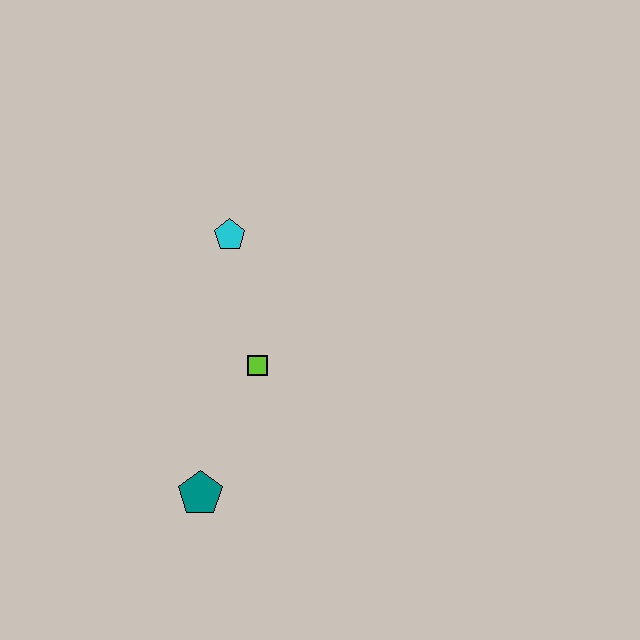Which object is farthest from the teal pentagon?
The cyan pentagon is farthest from the teal pentagon.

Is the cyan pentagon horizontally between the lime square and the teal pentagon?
Yes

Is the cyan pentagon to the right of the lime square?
No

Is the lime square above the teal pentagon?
Yes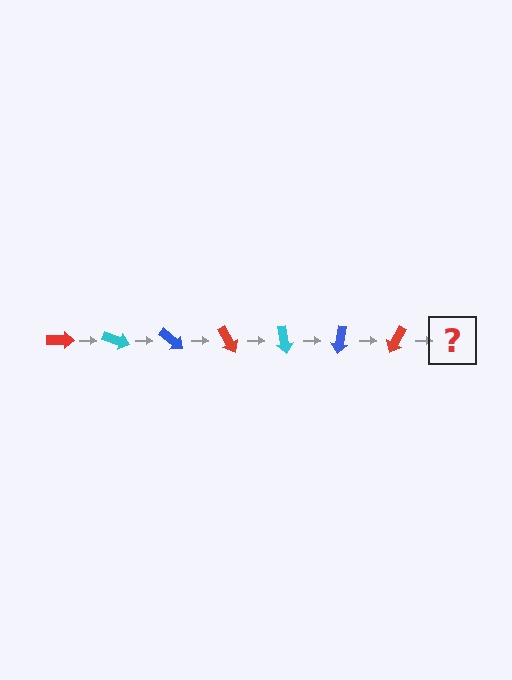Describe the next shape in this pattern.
It should be a cyan arrow, rotated 140 degrees from the start.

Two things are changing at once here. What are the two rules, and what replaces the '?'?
The two rules are that it rotates 20 degrees each step and the color cycles through red, cyan, and blue. The '?' should be a cyan arrow, rotated 140 degrees from the start.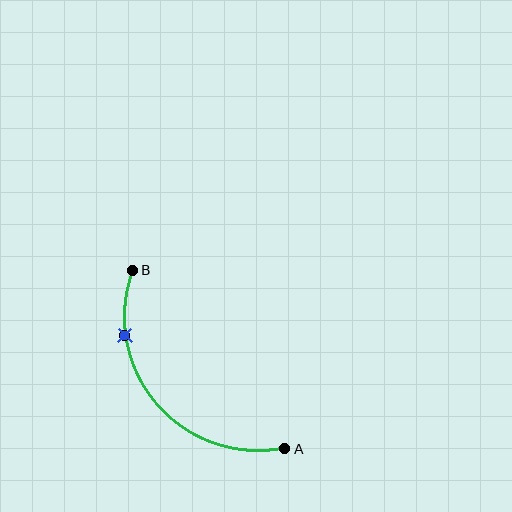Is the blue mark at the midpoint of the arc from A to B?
No. The blue mark lies on the arc but is closer to endpoint B. The arc midpoint would be at the point on the curve equidistant along the arc from both A and B.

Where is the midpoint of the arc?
The arc midpoint is the point on the curve farthest from the straight line joining A and B. It sits below and to the left of that line.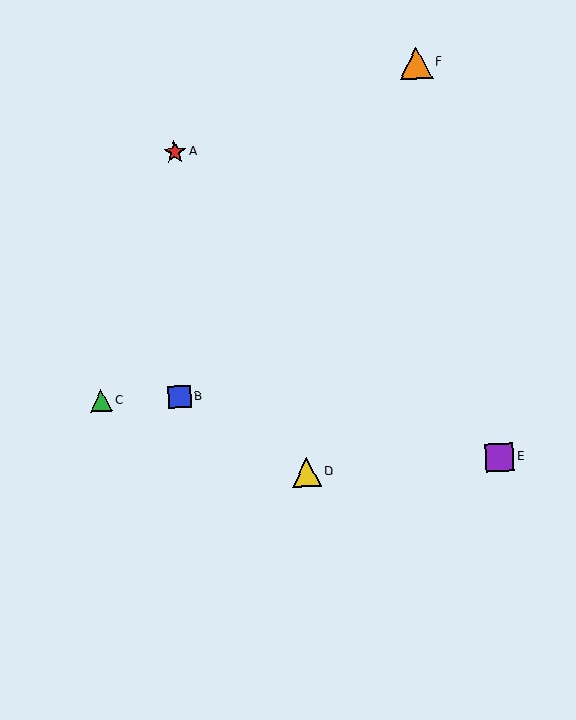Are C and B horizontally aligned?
Yes, both are at y≈401.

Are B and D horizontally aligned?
No, B is at y≈397 and D is at y≈472.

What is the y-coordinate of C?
Object C is at y≈401.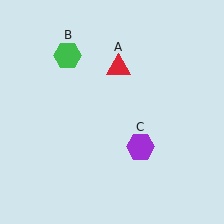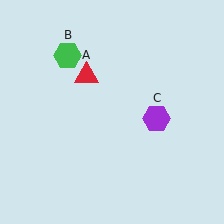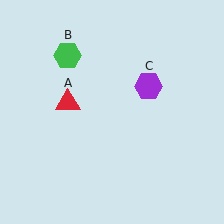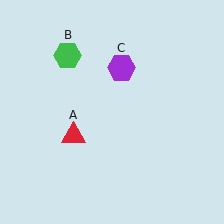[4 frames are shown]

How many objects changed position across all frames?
2 objects changed position: red triangle (object A), purple hexagon (object C).